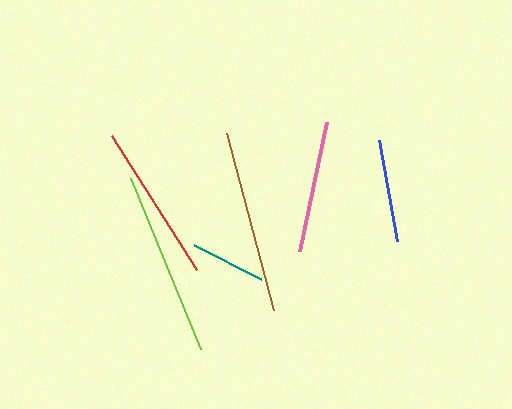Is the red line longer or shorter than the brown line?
The brown line is longer than the red line.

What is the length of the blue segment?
The blue segment is approximately 103 pixels long.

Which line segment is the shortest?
The teal line is the shortest at approximately 74 pixels.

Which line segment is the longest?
The lime line is the longest at approximately 185 pixels.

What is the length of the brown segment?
The brown segment is approximately 183 pixels long.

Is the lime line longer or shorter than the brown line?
The lime line is longer than the brown line.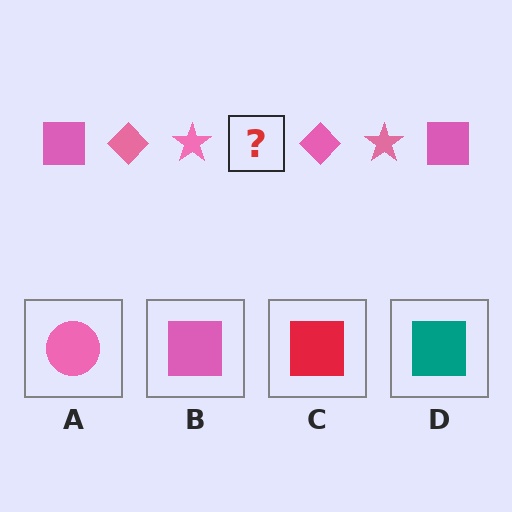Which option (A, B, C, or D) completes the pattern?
B.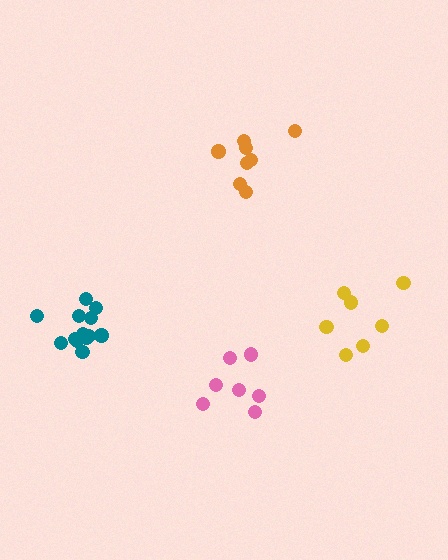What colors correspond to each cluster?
The clusters are colored: yellow, pink, teal, orange.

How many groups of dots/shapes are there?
There are 4 groups.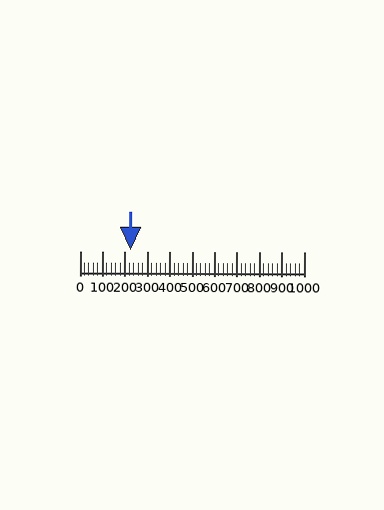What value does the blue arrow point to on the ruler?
The blue arrow points to approximately 226.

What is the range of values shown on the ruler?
The ruler shows values from 0 to 1000.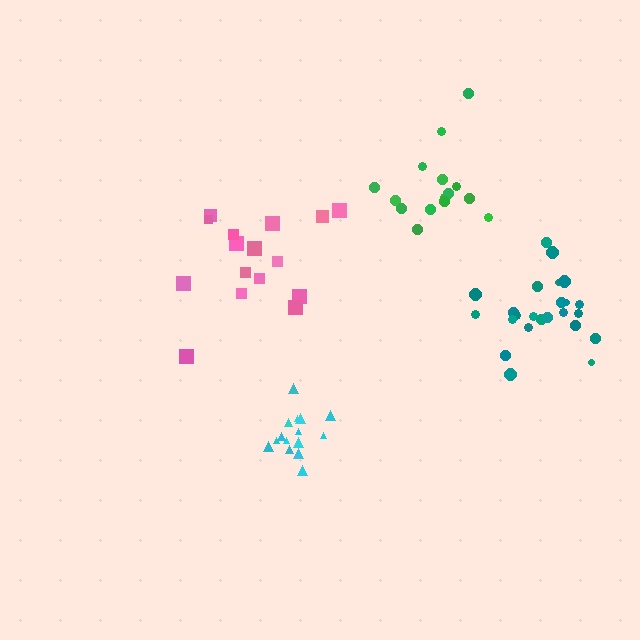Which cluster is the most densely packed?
Cyan.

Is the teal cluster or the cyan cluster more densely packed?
Cyan.